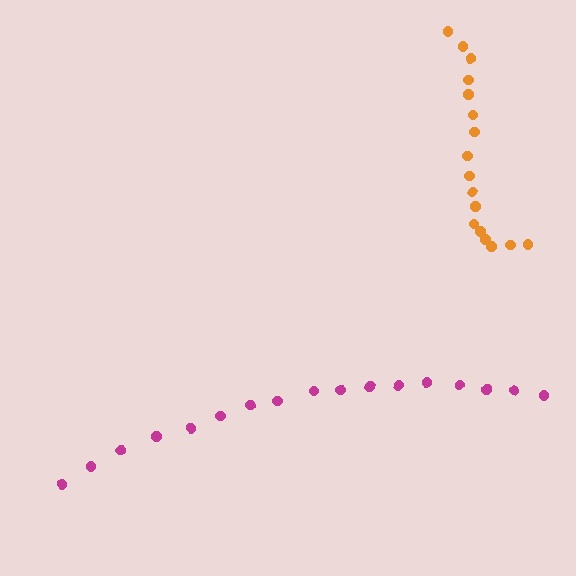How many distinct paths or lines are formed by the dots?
There are 2 distinct paths.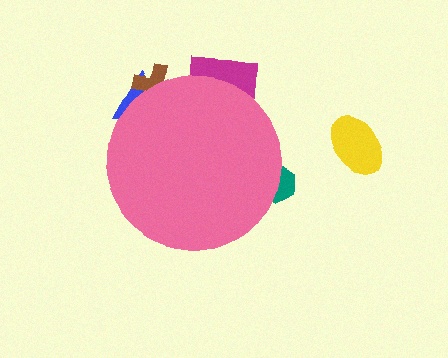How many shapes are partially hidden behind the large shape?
4 shapes are partially hidden.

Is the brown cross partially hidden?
Yes, the brown cross is partially hidden behind the pink circle.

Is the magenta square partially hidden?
Yes, the magenta square is partially hidden behind the pink circle.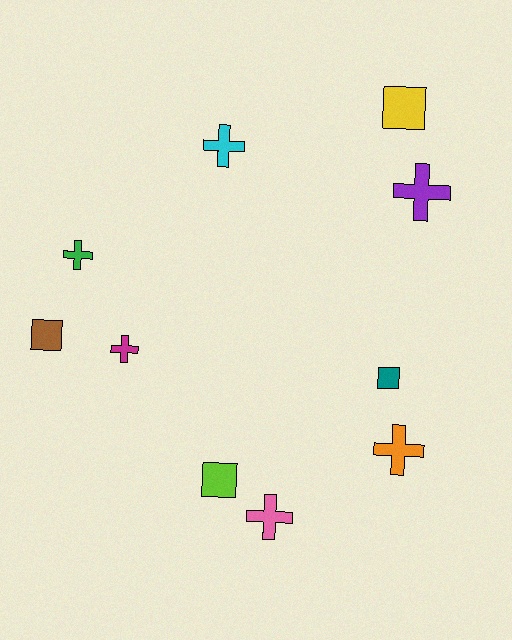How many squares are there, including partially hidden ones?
There are 4 squares.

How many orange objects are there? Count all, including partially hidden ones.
There is 1 orange object.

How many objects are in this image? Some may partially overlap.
There are 10 objects.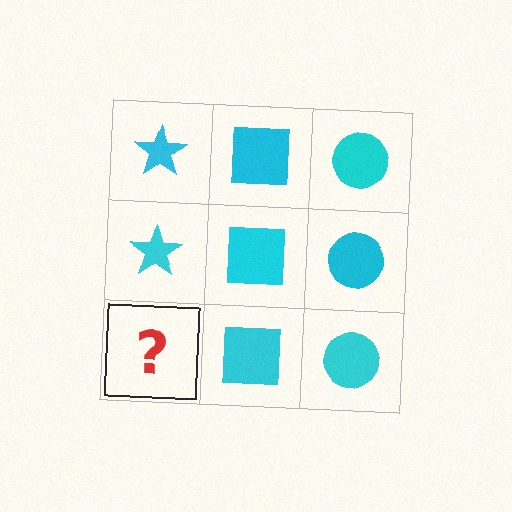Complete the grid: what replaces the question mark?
The question mark should be replaced with a cyan star.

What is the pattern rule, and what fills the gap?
The rule is that each column has a consistent shape. The gap should be filled with a cyan star.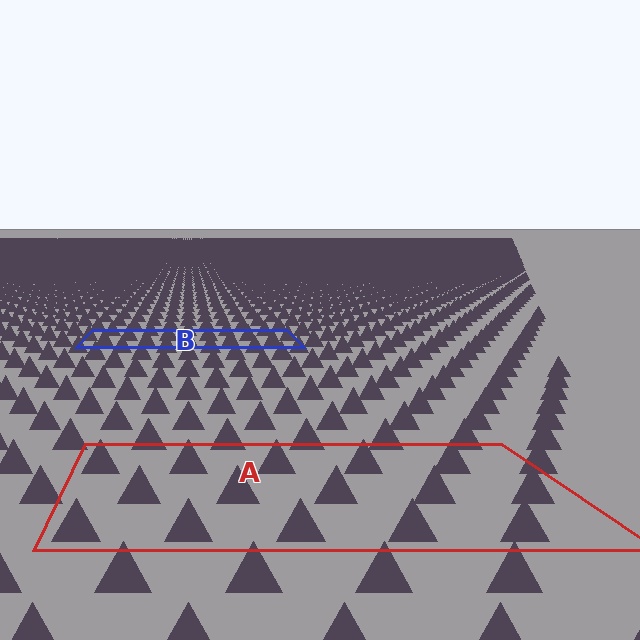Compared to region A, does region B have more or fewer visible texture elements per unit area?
Region B has more texture elements per unit area — they are packed more densely because it is farther away.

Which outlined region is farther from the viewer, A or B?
Region B is farther from the viewer — the texture elements inside it appear smaller and more densely packed.